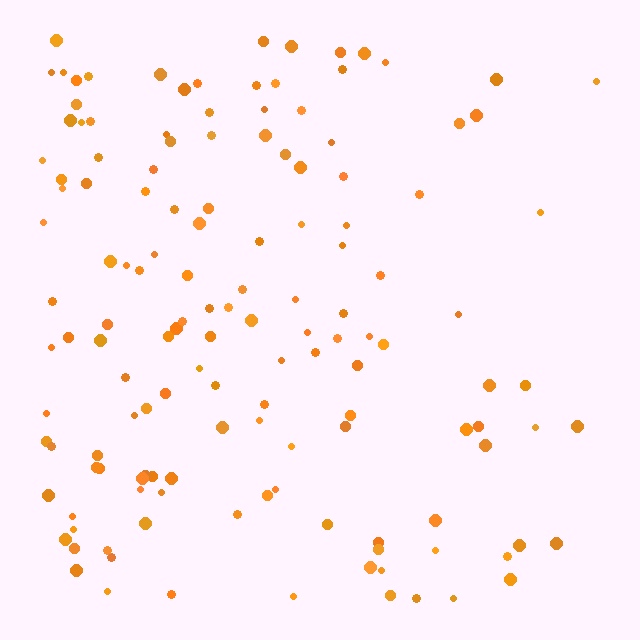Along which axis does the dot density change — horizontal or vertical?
Horizontal.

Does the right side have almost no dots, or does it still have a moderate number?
Still a moderate number, just noticeably fewer than the left.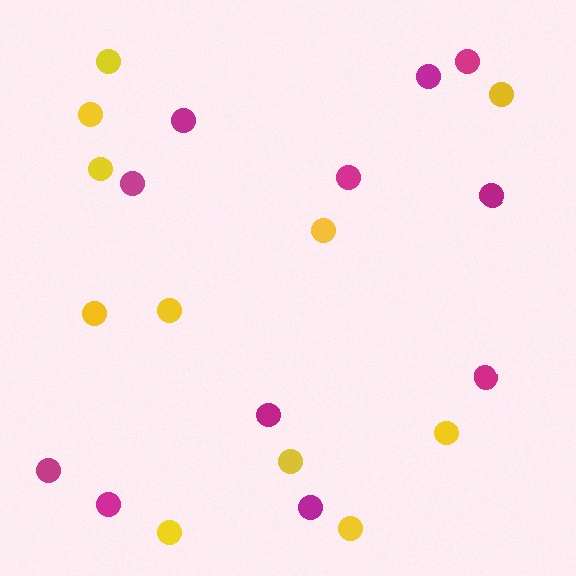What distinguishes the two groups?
There are 2 groups: one group of magenta circles (11) and one group of yellow circles (11).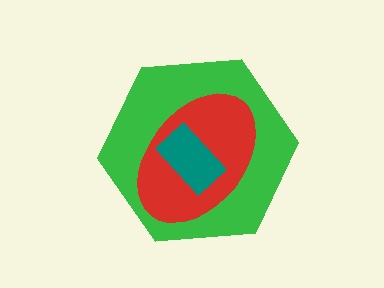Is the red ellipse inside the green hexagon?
Yes.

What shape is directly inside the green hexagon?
The red ellipse.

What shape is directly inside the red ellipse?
The teal rectangle.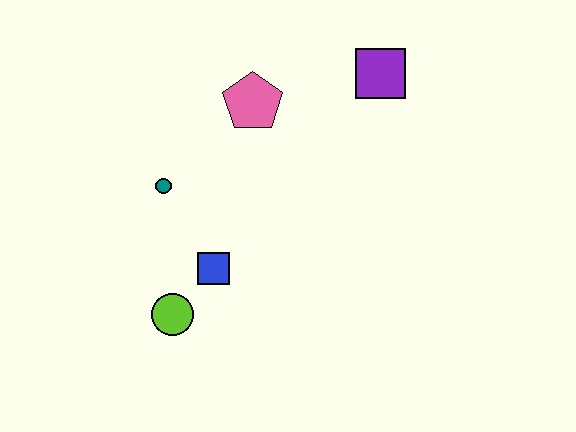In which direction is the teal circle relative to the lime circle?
The teal circle is above the lime circle.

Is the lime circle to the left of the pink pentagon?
Yes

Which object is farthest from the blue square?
The purple square is farthest from the blue square.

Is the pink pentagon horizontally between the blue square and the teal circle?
No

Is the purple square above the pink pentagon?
Yes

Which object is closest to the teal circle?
The blue square is closest to the teal circle.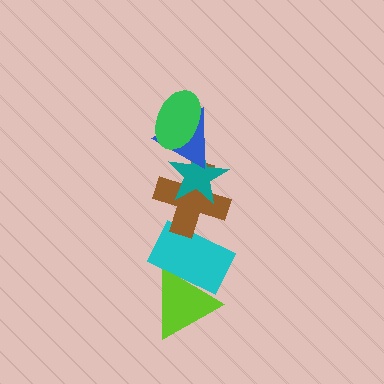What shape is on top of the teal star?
The blue triangle is on top of the teal star.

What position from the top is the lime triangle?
The lime triangle is 6th from the top.